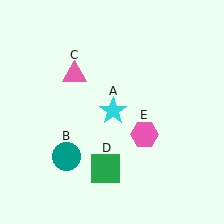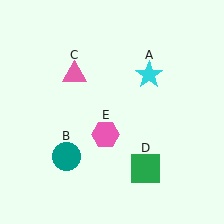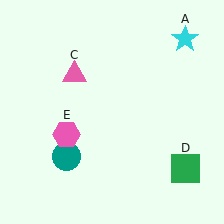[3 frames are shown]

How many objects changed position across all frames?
3 objects changed position: cyan star (object A), green square (object D), pink hexagon (object E).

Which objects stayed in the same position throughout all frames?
Teal circle (object B) and pink triangle (object C) remained stationary.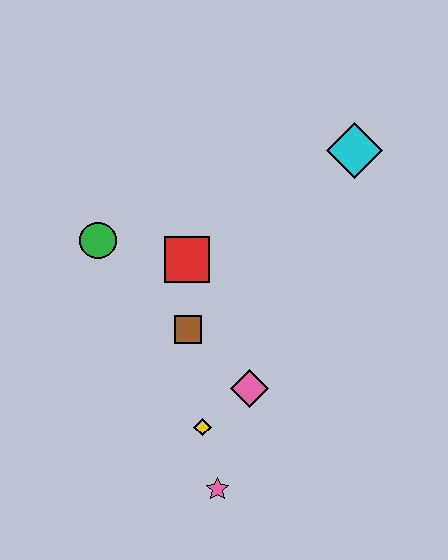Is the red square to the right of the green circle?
Yes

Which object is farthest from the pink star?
The cyan diamond is farthest from the pink star.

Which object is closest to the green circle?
The red square is closest to the green circle.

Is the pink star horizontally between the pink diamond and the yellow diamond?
Yes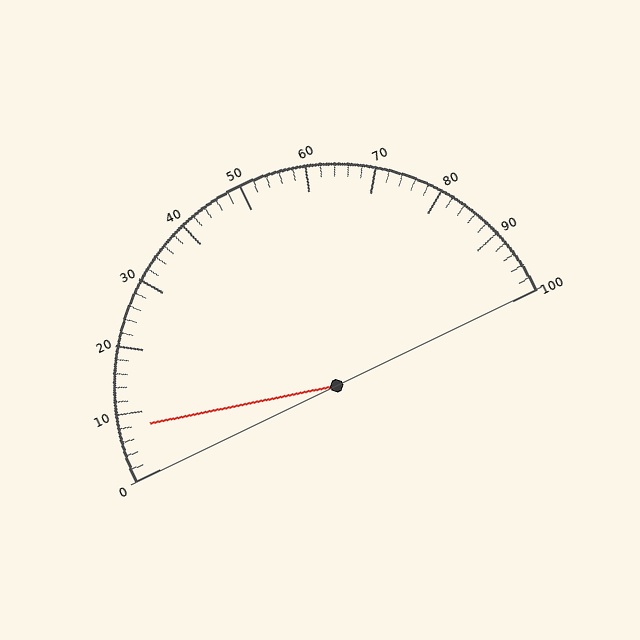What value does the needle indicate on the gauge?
The needle indicates approximately 8.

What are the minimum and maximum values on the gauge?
The gauge ranges from 0 to 100.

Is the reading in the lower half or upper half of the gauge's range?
The reading is in the lower half of the range (0 to 100).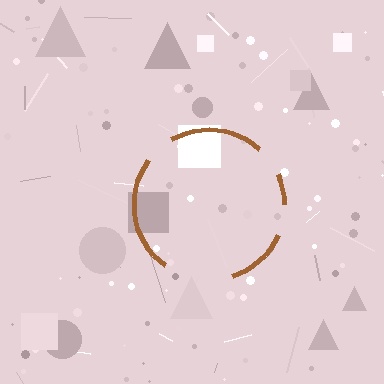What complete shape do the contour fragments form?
The contour fragments form a circle.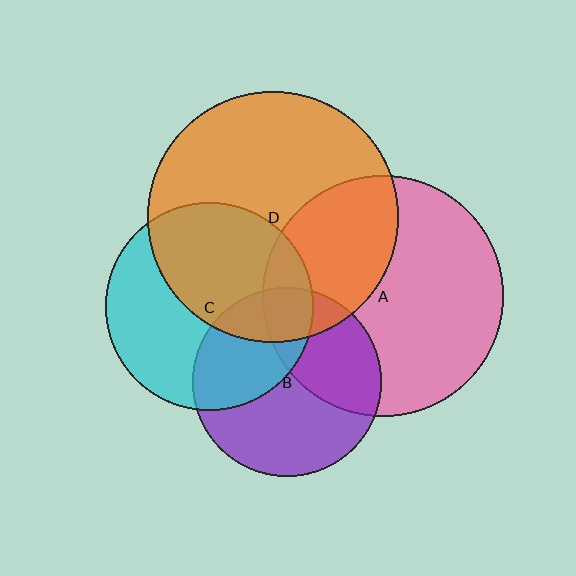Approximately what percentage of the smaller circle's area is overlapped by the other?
Approximately 35%.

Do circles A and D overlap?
Yes.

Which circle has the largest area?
Circle D (orange).